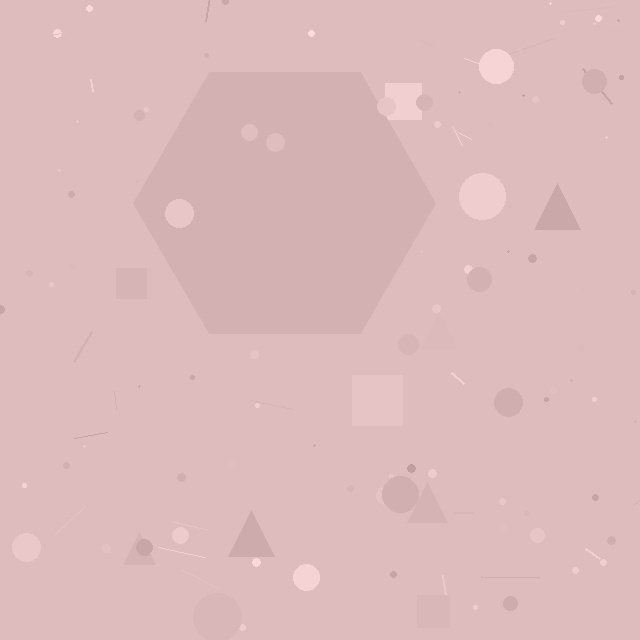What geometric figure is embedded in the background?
A hexagon is embedded in the background.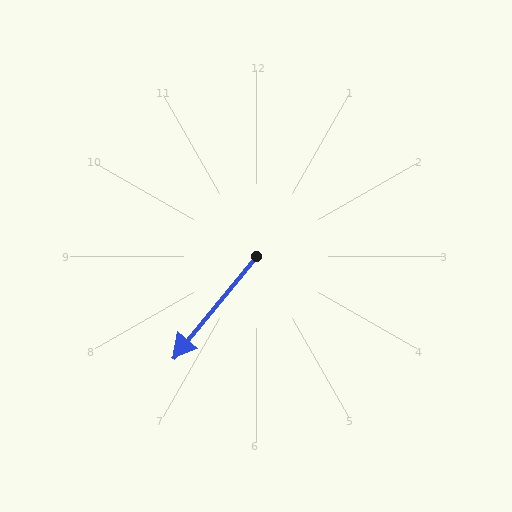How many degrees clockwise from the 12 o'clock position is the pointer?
Approximately 219 degrees.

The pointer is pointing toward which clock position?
Roughly 7 o'clock.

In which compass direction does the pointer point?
Southwest.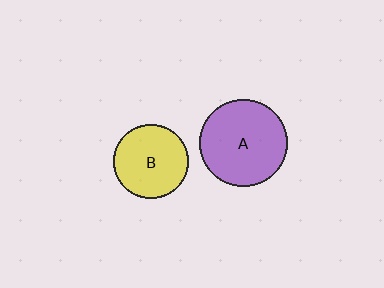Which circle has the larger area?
Circle A (purple).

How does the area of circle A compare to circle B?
Approximately 1.4 times.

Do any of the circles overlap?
No, none of the circles overlap.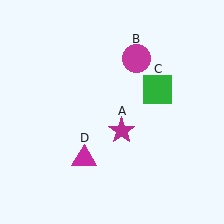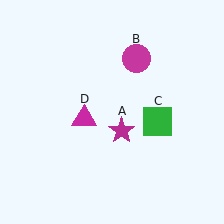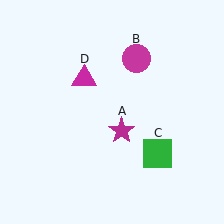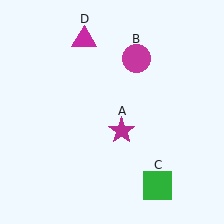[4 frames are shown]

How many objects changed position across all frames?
2 objects changed position: green square (object C), magenta triangle (object D).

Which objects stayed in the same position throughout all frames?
Magenta star (object A) and magenta circle (object B) remained stationary.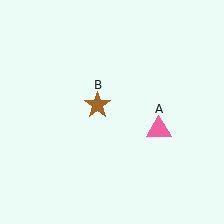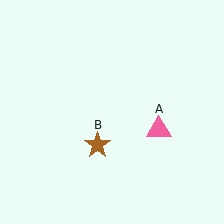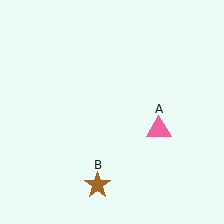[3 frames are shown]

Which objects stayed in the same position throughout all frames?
Pink triangle (object A) remained stationary.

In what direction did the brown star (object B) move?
The brown star (object B) moved down.